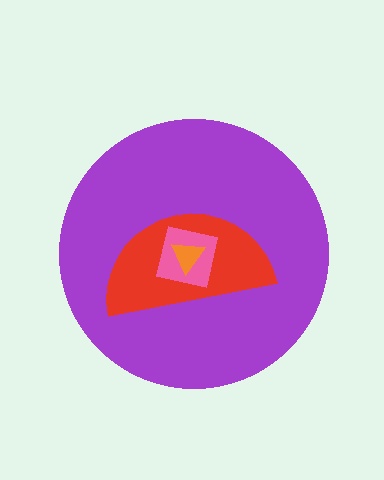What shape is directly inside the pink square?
The orange triangle.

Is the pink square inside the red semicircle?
Yes.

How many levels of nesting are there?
4.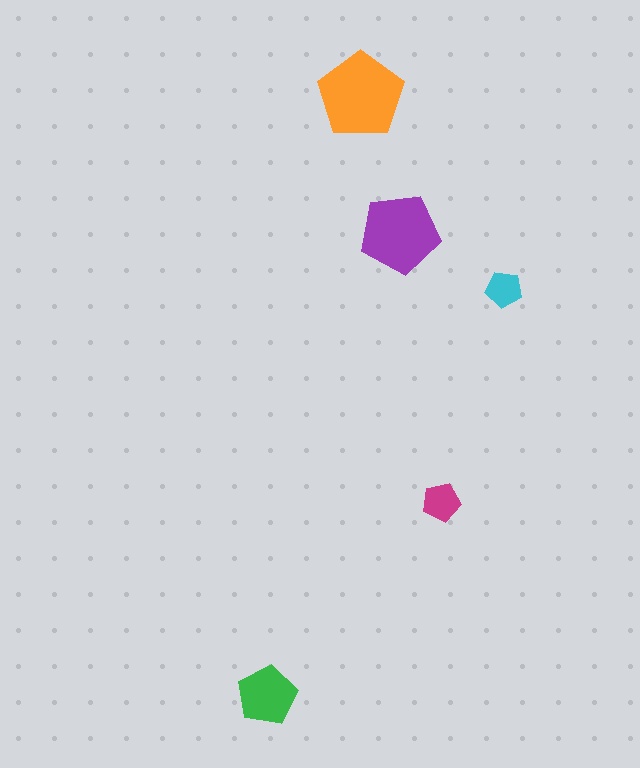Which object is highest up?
The orange pentagon is topmost.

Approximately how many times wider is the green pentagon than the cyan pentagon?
About 1.5 times wider.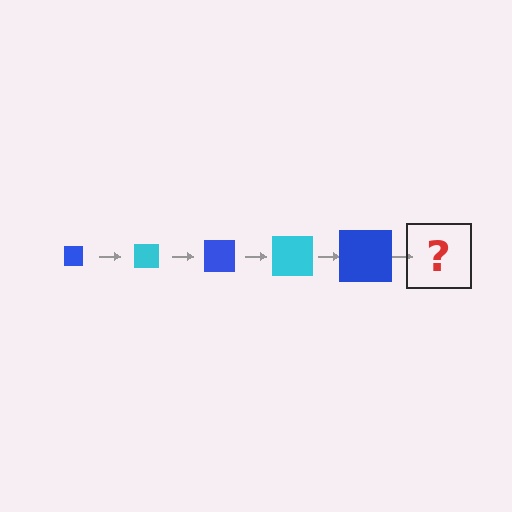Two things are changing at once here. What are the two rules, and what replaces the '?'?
The two rules are that the square grows larger each step and the color cycles through blue and cyan. The '?' should be a cyan square, larger than the previous one.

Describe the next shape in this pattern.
It should be a cyan square, larger than the previous one.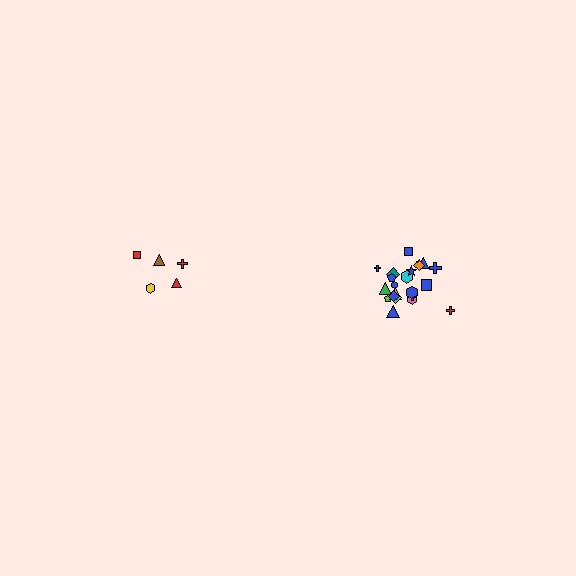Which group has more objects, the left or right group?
The right group.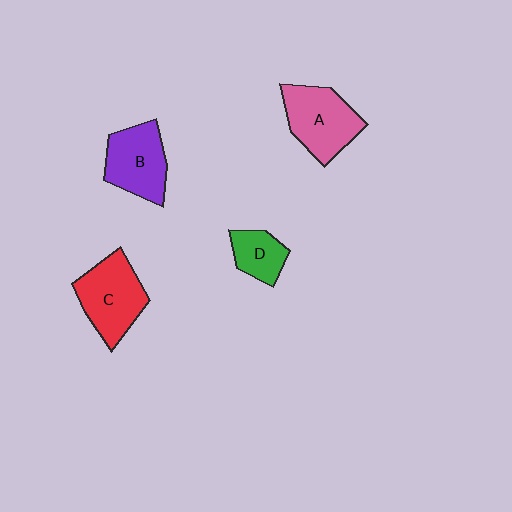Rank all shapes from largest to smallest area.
From largest to smallest: C (red), A (pink), B (purple), D (green).